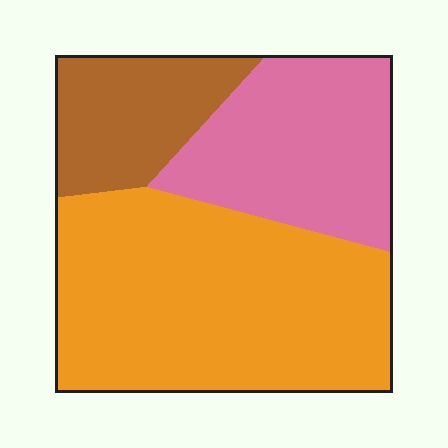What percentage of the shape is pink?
Pink covers 29% of the shape.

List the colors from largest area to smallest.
From largest to smallest: orange, pink, brown.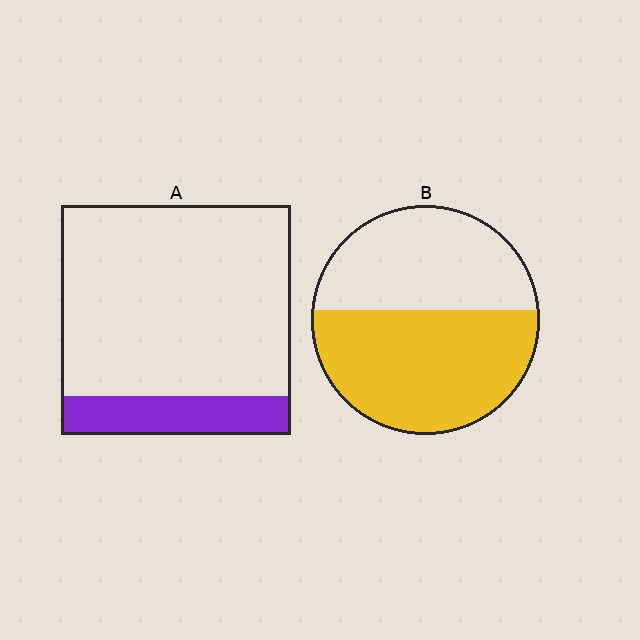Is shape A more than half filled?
No.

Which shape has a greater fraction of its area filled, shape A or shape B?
Shape B.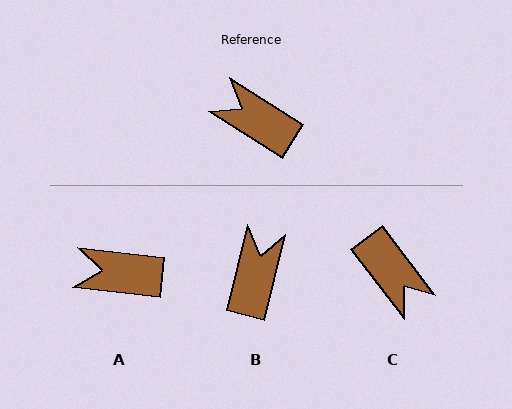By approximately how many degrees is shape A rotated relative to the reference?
Approximately 25 degrees counter-clockwise.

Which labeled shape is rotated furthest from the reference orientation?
C, about 159 degrees away.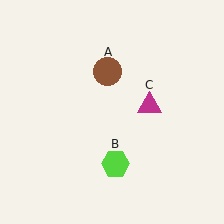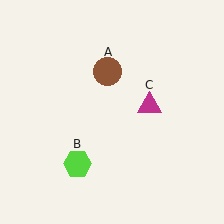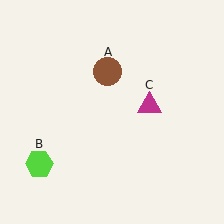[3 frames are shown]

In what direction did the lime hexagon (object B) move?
The lime hexagon (object B) moved left.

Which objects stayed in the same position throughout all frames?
Brown circle (object A) and magenta triangle (object C) remained stationary.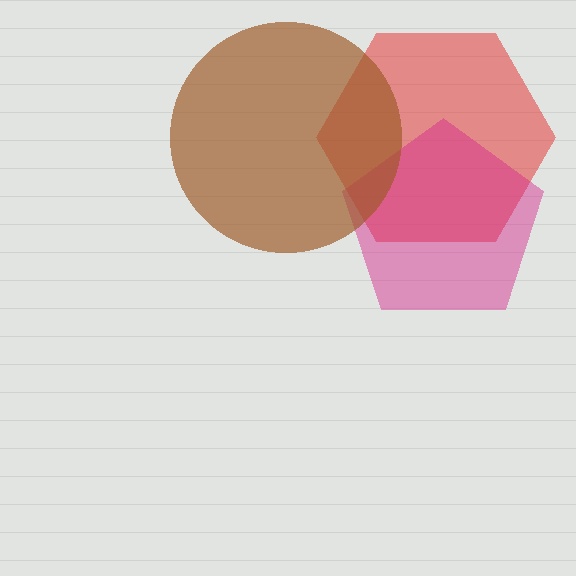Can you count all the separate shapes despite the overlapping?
Yes, there are 3 separate shapes.